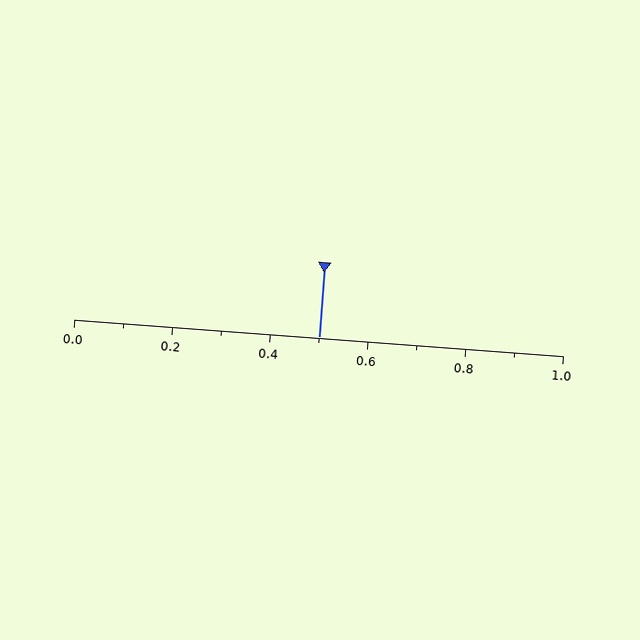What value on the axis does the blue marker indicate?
The marker indicates approximately 0.5.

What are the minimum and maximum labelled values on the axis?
The axis runs from 0.0 to 1.0.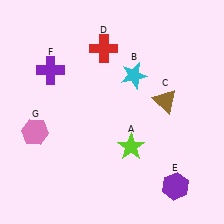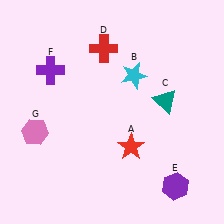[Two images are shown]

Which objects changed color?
A changed from lime to red. C changed from brown to teal.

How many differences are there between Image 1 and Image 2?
There are 2 differences between the two images.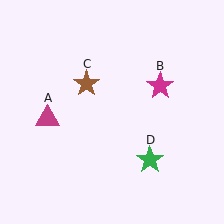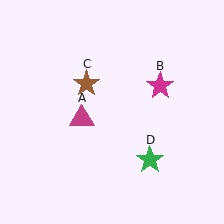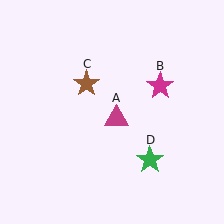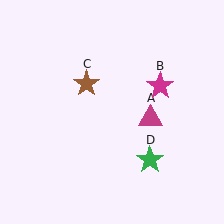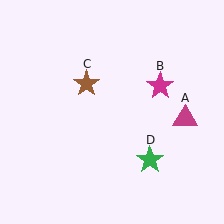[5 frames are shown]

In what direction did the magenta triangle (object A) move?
The magenta triangle (object A) moved right.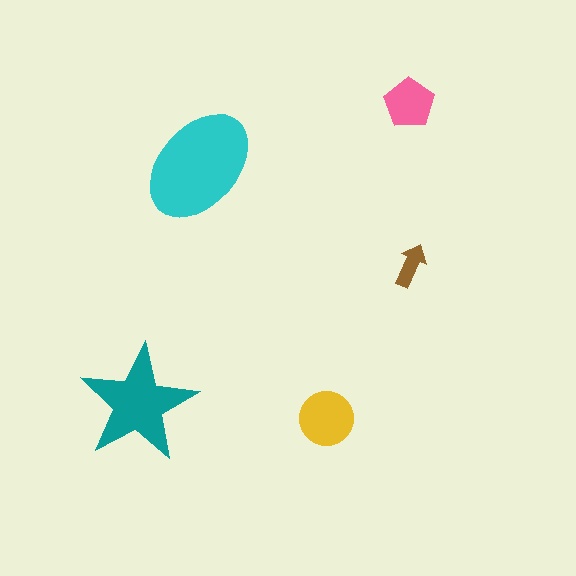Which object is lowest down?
The yellow circle is bottommost.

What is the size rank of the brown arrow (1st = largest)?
5th.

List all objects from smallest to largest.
The brown arrow, the pink pentagon, the yellow circle, the teal star, the cyan ellipse.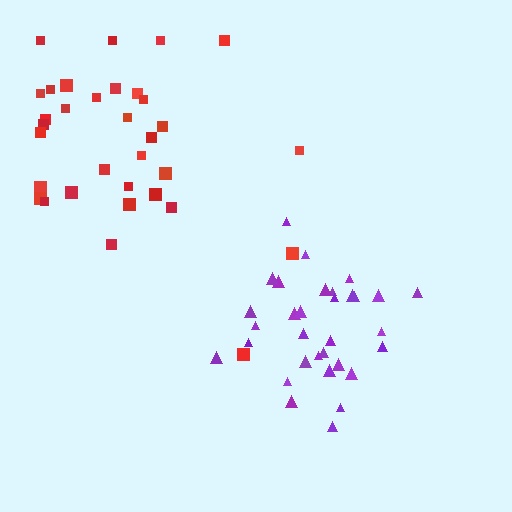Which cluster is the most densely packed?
Purple.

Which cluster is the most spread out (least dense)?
Red.